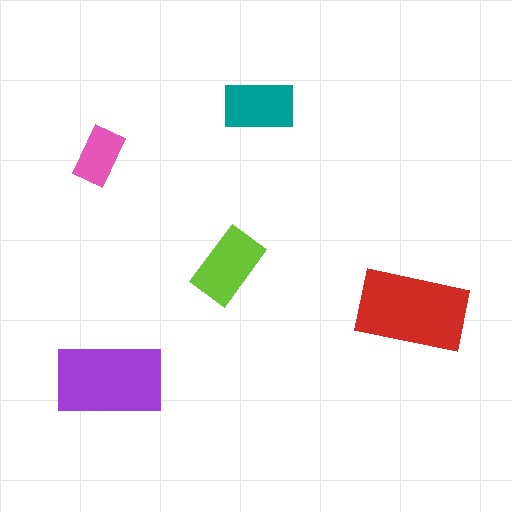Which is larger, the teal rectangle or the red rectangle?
The red one.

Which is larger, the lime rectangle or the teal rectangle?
The lime one.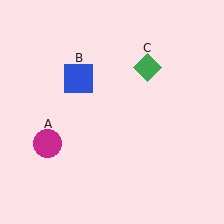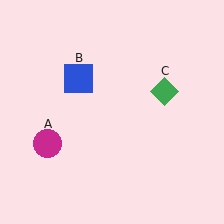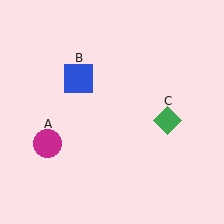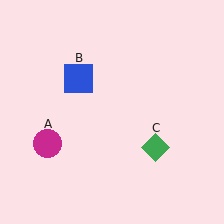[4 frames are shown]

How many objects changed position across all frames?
1 object changed position: green diamond (object C).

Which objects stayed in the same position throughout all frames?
Magenta circle (object A) and blue square (object B) remained stationary.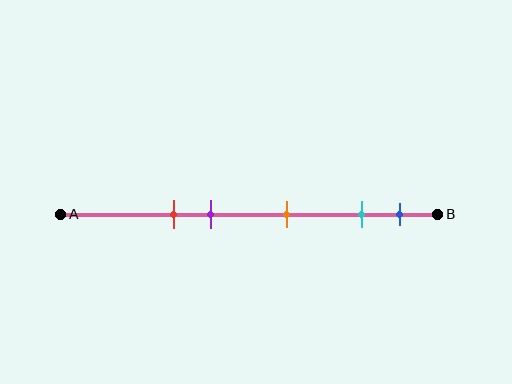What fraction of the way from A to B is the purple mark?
The purple mark is approximately 40% (0.4) of the way from A to B.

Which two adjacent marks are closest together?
The cyan and blue marks are the closest adjacent pair.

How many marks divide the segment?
There are 5 marks dividing the segment.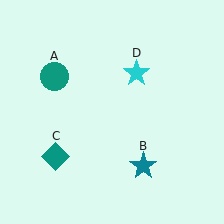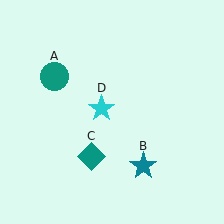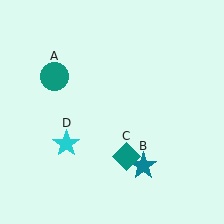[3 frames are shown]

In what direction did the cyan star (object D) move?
The cyan star (object D) moved down and to the left.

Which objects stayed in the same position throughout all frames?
Teal circle (object A) and teal star (object B) remained stationary.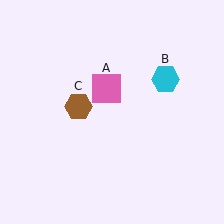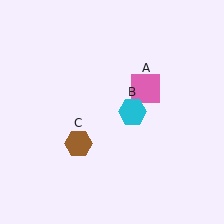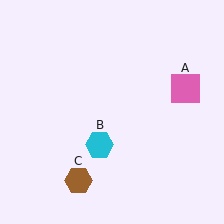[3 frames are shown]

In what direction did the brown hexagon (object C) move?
The brown hexagon (object C) moved down.